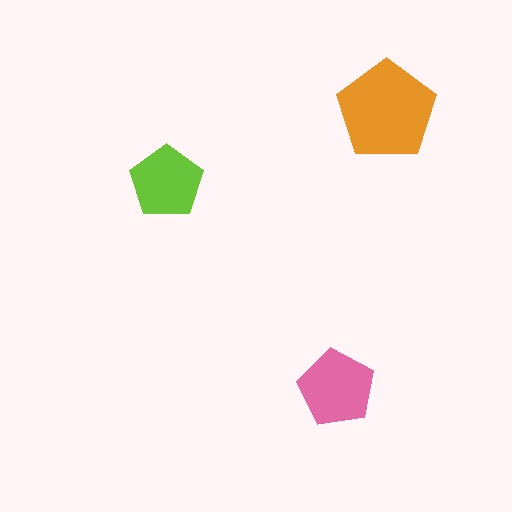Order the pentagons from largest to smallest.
the orange one, the pink one, the lime one.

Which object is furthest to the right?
The orange pentagon is rightmost.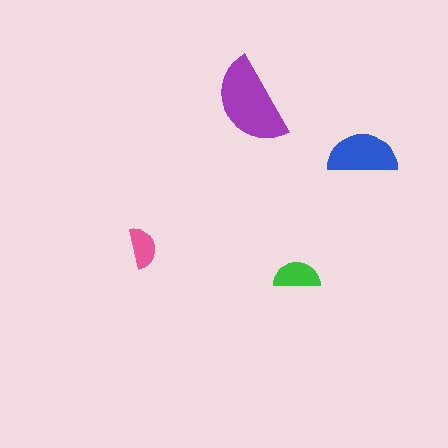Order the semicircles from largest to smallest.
the purple one, the blue one, the green one, the pink one.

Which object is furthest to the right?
The blue semicircle is rightmost.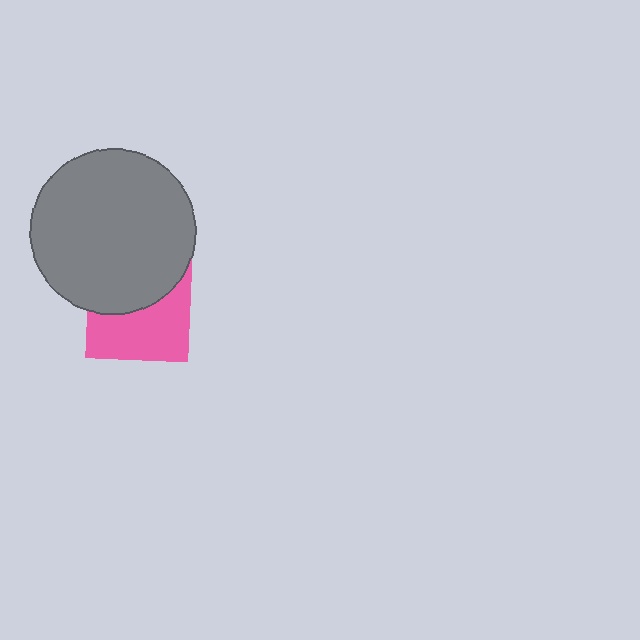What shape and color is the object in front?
The object in front is a gray circle.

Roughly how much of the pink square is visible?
About half of it is visible (roughly 54%).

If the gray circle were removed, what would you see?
You would see the complete pink square.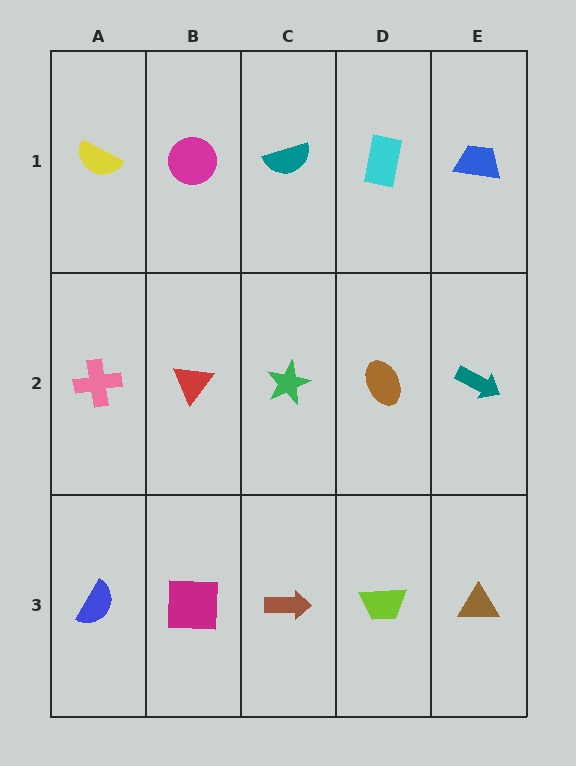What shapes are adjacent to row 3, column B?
A red triangle (row 2, column B), a blue semicircle (row 3, column A), a brown arrow (row 3, column C).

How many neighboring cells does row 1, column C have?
3.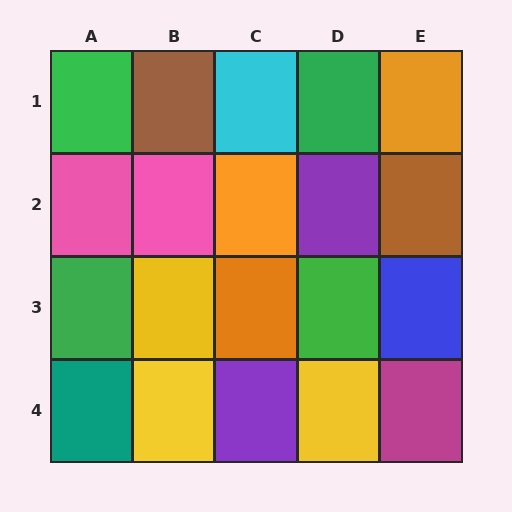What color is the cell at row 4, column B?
Yellow.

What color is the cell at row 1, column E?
Orange.